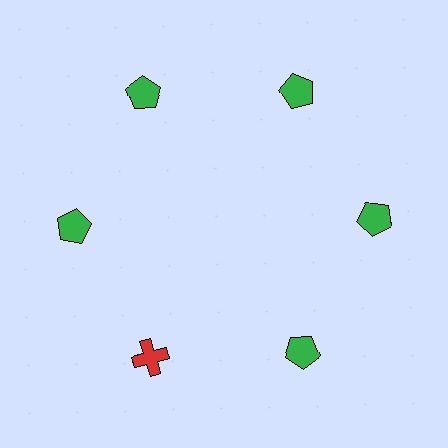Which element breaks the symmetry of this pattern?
The red cross at roughly the 7 o'clock position breaks the symmetry. All other shapes are green pentagons.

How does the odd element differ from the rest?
It differs in both color (red instead of green) and shape (cross instead of pentagon).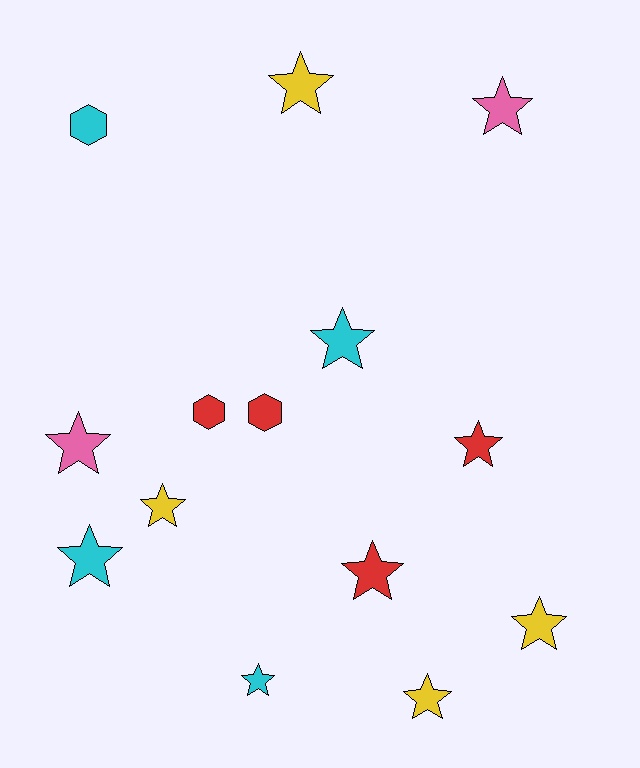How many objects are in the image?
There are 14 objects.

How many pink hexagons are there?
There are no pink hexagons.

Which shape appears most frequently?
Star, with 11 objects.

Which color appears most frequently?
Yellow, with 4 objects.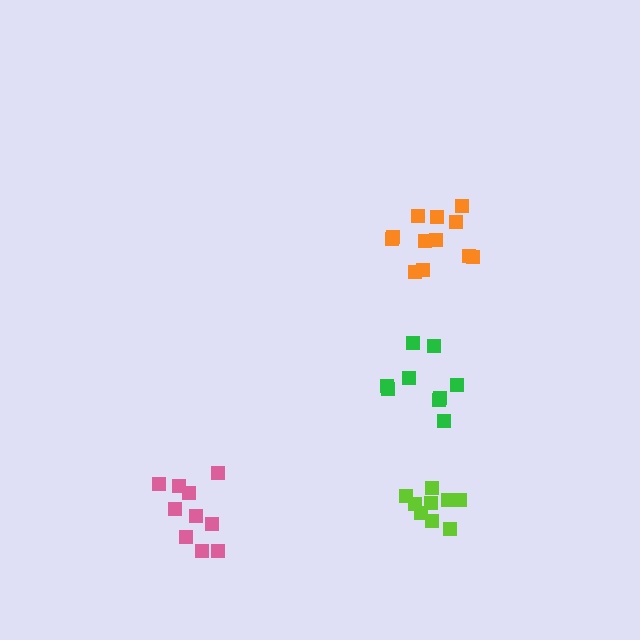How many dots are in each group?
Group 1: 9 dots, Group 2: 10 dots, Group 3: 12 dots, Group 4: 9 dots (40 total).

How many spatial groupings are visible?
There are 4 spatial groupings.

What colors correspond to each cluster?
The clusters are colored: green, pink, orange, lime.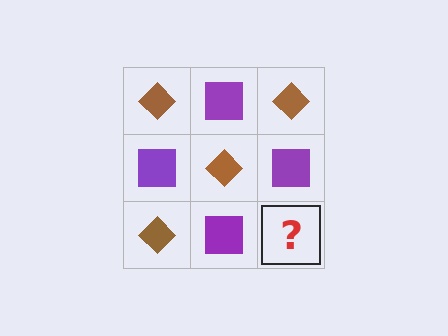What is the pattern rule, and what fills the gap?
The rule is that it alternates brown diamond and purple square in a checkerboard pattern. The gap should be filled with a brown diamond.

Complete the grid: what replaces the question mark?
The question mark should be replaced with a brown diamond.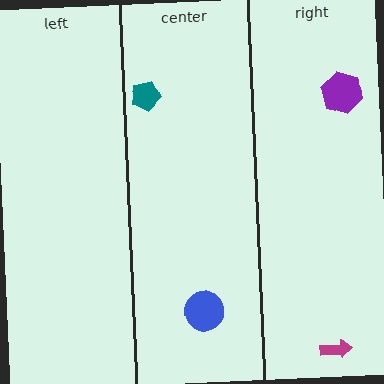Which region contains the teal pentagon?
The center region.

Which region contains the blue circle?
The center region.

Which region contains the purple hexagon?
The right region.